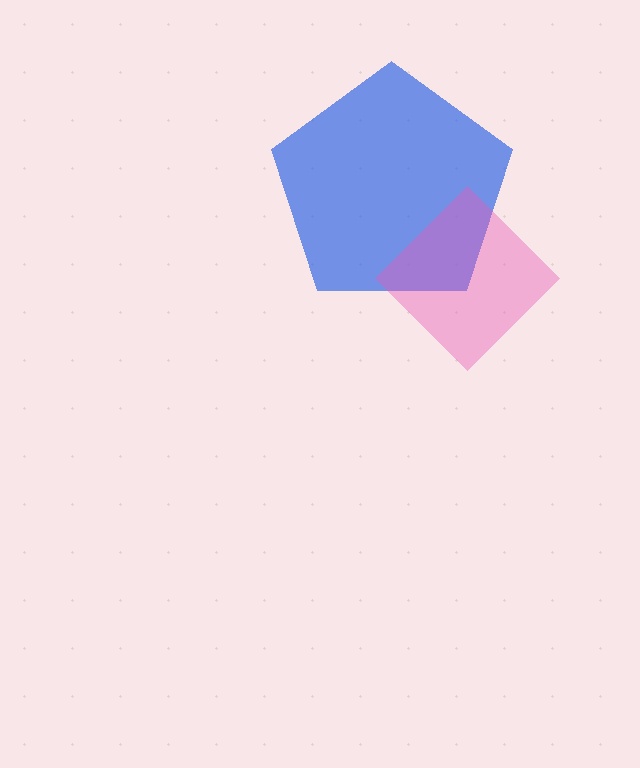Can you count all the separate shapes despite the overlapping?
Yes, there are 2 separate shapes.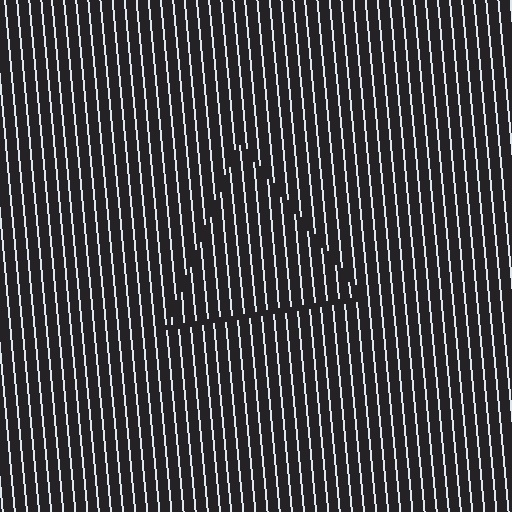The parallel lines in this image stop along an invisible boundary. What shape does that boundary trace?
An illusory triangle. The interior of the shape contains the same grating, shifted by half a period — the contour is defined by the phase discontinuity where line-ends from the inner and outer gratings abut.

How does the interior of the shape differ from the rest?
The interior of the shape contains the same grating, shifted by half a period — the contour is defined by the phase discontinuity where line-ends from the inner and outer gratings abut.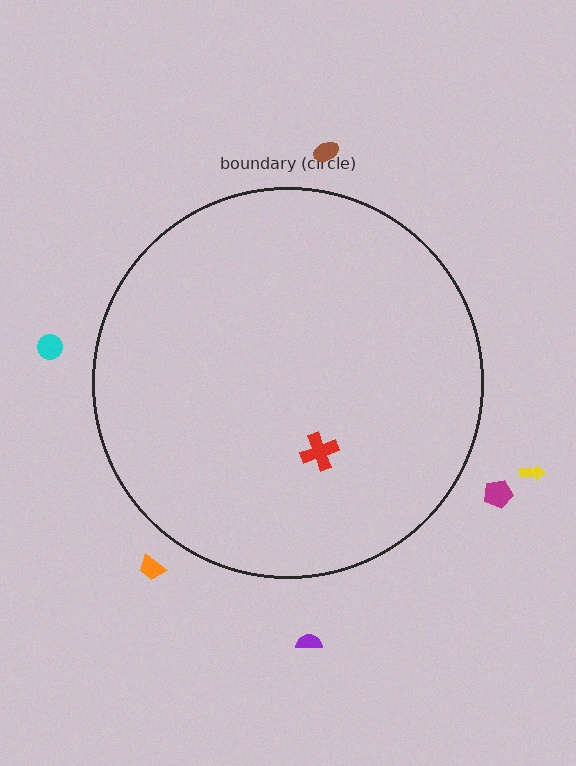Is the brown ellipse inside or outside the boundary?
Outside.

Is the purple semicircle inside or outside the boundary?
Outside.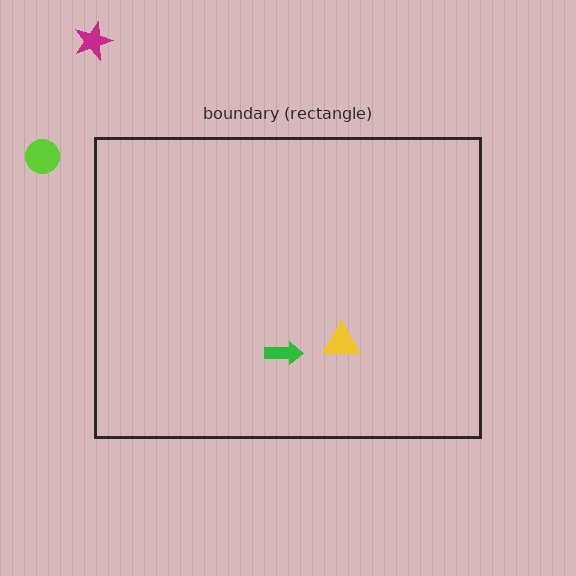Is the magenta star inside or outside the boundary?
Outside.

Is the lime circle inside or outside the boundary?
Outside.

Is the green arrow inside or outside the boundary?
Inside.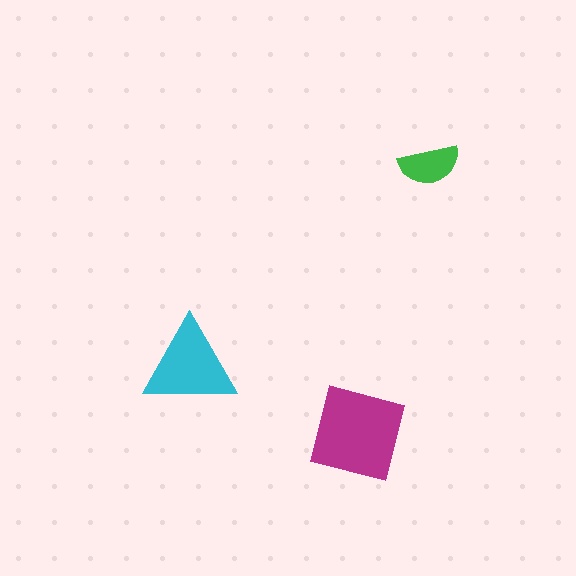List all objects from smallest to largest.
The green semicircle, the cyan triangle, the magenta square.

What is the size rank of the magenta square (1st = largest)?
1st.